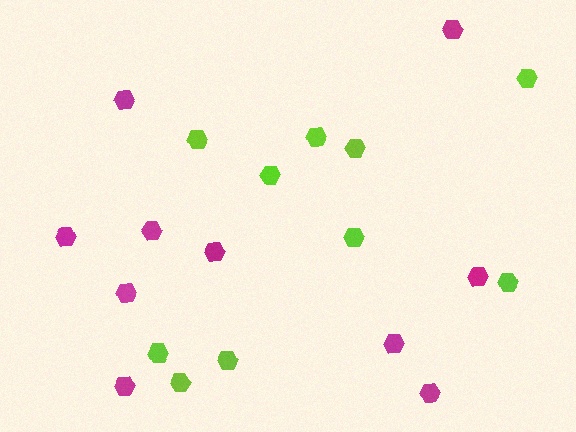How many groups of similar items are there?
There are 2 groups: one group of magenta hexagons (10) and one group of lime hexagons (10).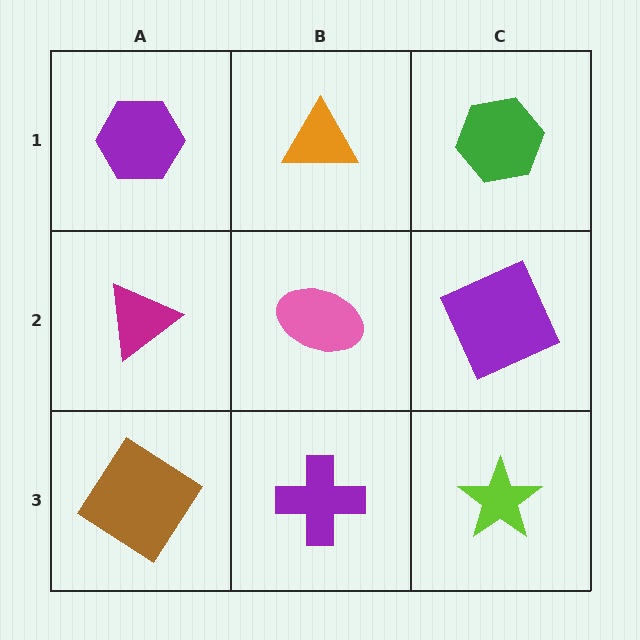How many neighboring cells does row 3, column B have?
3.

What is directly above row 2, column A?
A purple hexagon.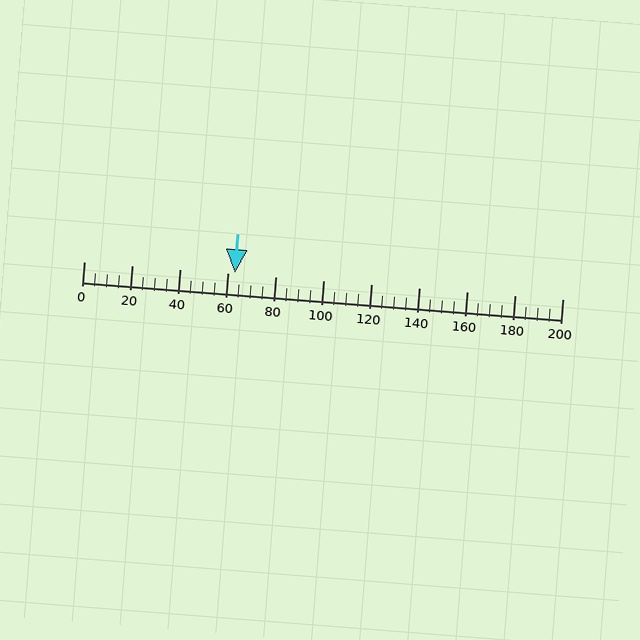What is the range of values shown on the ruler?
The ruler shows values from 0 to 200.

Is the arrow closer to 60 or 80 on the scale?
The arrow is closer to 60.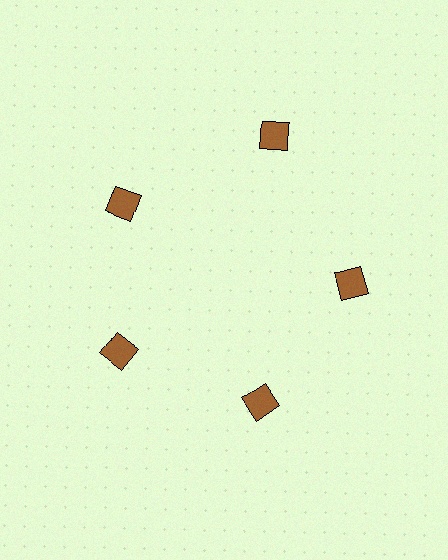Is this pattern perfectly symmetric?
No. The 5 brown squares are arranged in a ring, but one element near the 1 o'clock position is pushed outward from the center, breaking the 5-fold rotational symmetry.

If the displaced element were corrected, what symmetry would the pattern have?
It would have 5-fold rotational symmetry — the pattern would map onto itself every 72 degrees.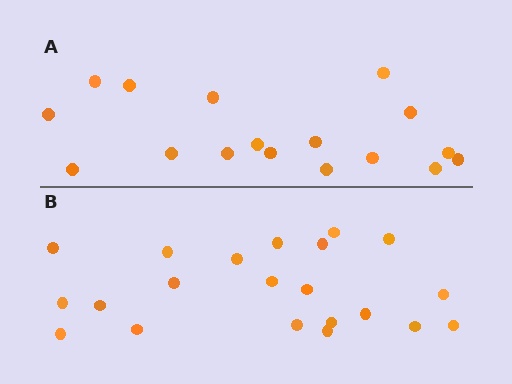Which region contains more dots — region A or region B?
Region B (the bottom region) has more dots.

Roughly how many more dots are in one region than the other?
Region B has about 4 more dots than region A.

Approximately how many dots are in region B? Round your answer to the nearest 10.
About 20 dots. (The exact count is 21, which rounds to 20.)